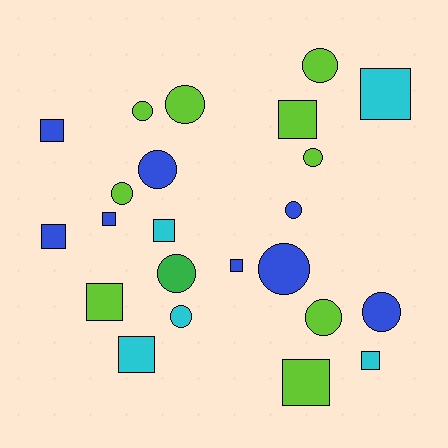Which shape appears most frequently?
Circle, with 12 objects.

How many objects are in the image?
There are 23 objects.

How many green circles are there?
There is 1 green circle.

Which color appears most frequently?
Lime, with 9 objects.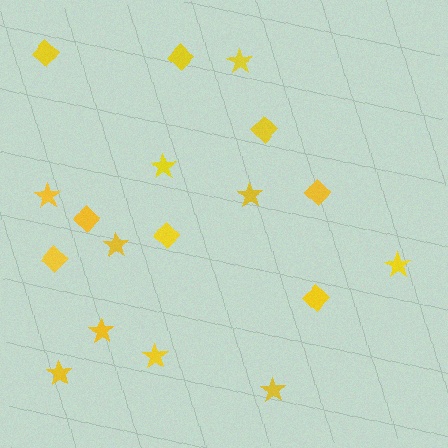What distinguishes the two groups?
There are 2 groups: one group of diamonds (8) and one group of stars (10).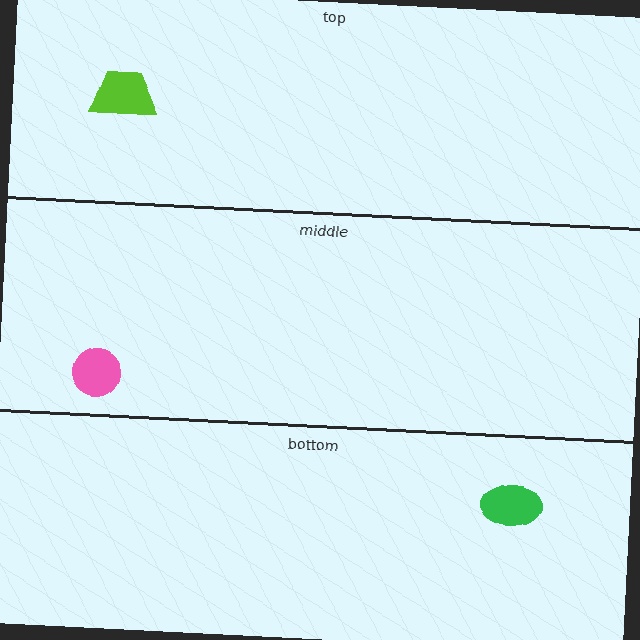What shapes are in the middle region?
The pink circle.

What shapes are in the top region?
The lime trapezoid.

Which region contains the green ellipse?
The bottom region.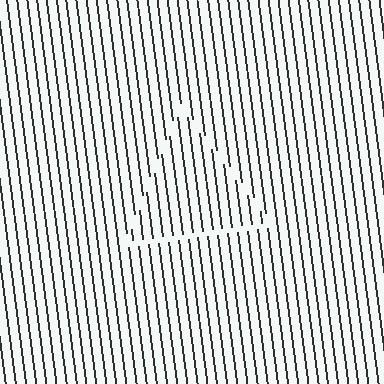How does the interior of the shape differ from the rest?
The interior of the shape contains the same grating, shifted by half a period — the contour is defined by the phase discontinuity where line-ends from the inner and outer gratings abut.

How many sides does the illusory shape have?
3 sides — the line-ends trace a triangle.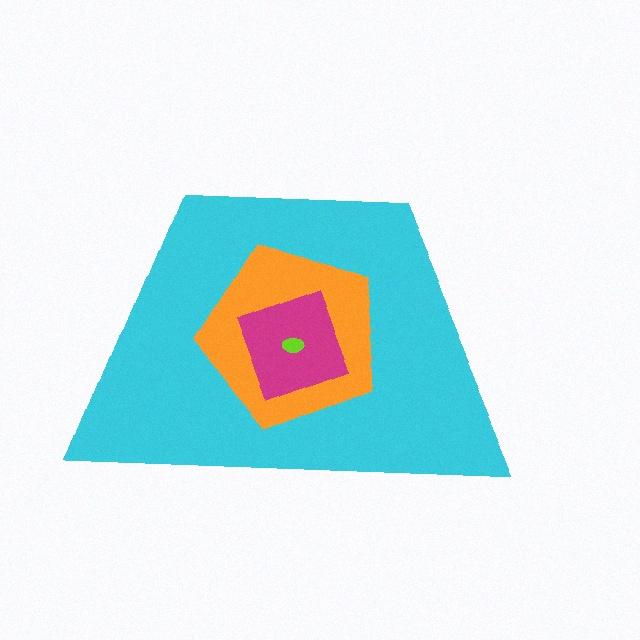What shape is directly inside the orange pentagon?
The magenta square.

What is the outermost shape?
The cyan trapezoid.